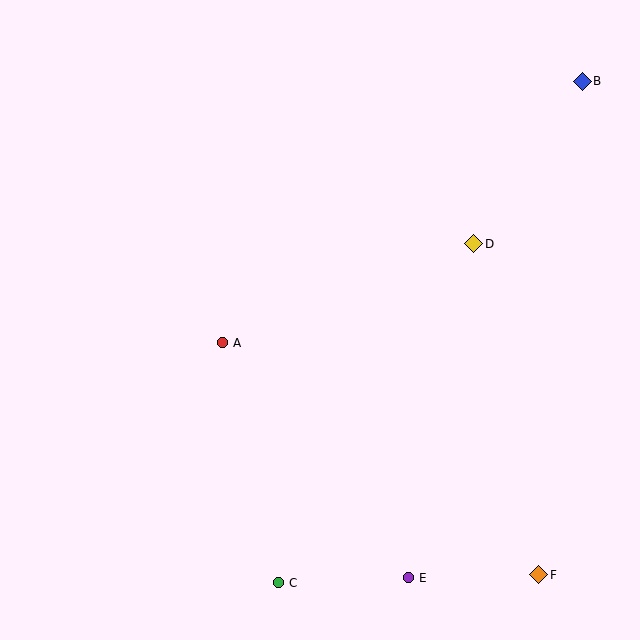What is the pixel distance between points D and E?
The distance between D and E is 340 pixels.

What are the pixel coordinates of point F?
Point F is at (539, 575).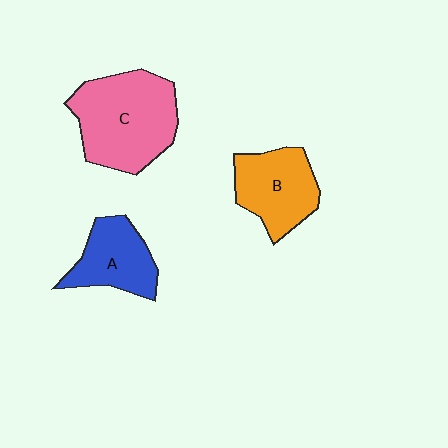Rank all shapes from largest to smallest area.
From largest to smallest: C (pink), B (orange), A (blue).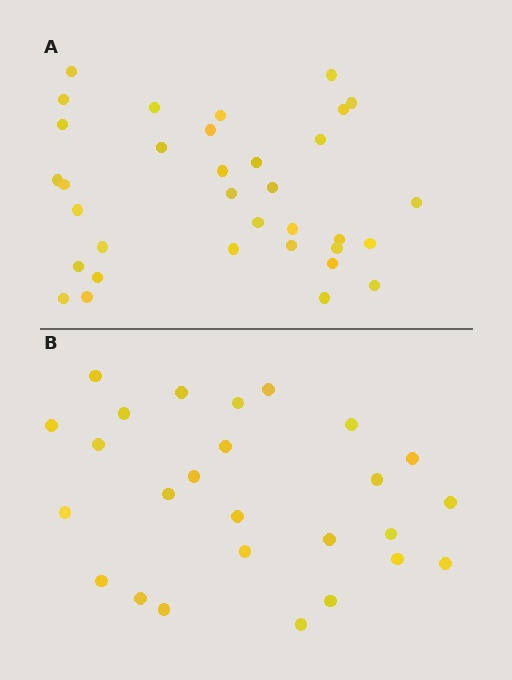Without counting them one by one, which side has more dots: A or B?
Region A (the top region) has more dots.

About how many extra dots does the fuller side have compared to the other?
Region A has roughly 8 or so more dots than region B.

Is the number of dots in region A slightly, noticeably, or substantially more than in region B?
Region A has noticeably more, but not dramatically so. The ratio is roughly 1.3 to 1.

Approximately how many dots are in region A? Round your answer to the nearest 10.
About 30 dots. (The exact count is 34, which rounds to 30.)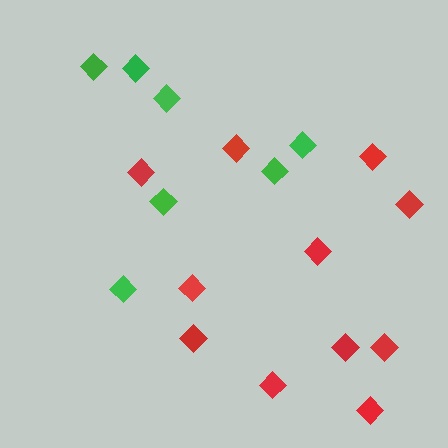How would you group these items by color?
There are 2 groups: one group of green diamonds (7) and one group of red diamonds (11).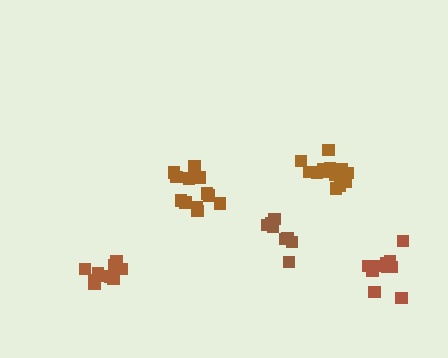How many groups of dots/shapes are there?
There are 5 groups.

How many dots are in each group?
Group 1: 12 dots, Group 2: 8 dots, Group 3: 10 dots, Group 4: 13 dots, Group 5: 11 dots (54 total).